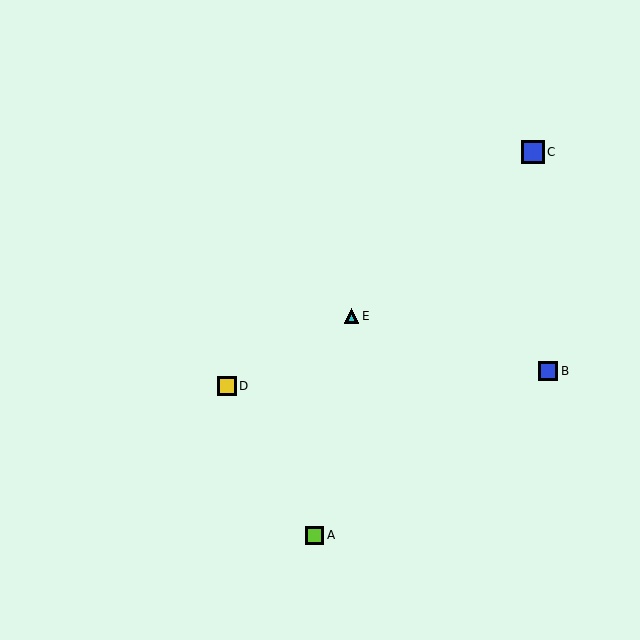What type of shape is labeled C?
Shape C is a blue square.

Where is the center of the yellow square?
The center of the yellow square is at (227, 386).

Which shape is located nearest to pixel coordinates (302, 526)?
The lime square (labeled A) at (314, 535) is nearest to that location.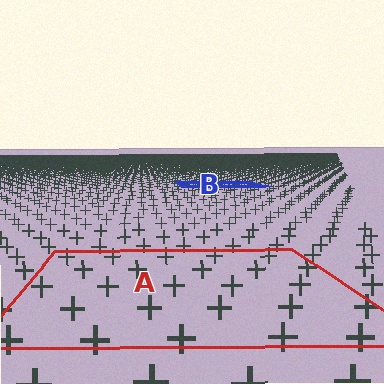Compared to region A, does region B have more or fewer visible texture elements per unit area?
Region B has more texture elements per unit area — they are packed more densely because it is farther away.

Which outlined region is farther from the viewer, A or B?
Region B is farther from the viewer — the texture elements inside it appear smaller and more densely packed.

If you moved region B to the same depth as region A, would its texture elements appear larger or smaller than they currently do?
They would appear larger. At a closer depth, the same texture elements are projected at a bigger on-screen size.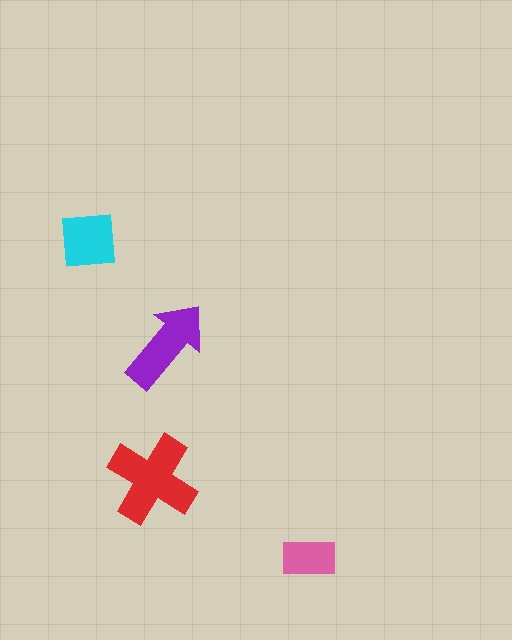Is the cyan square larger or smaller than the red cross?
Smaller.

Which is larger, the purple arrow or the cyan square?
The purple arrow.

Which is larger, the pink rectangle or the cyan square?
The cyan square.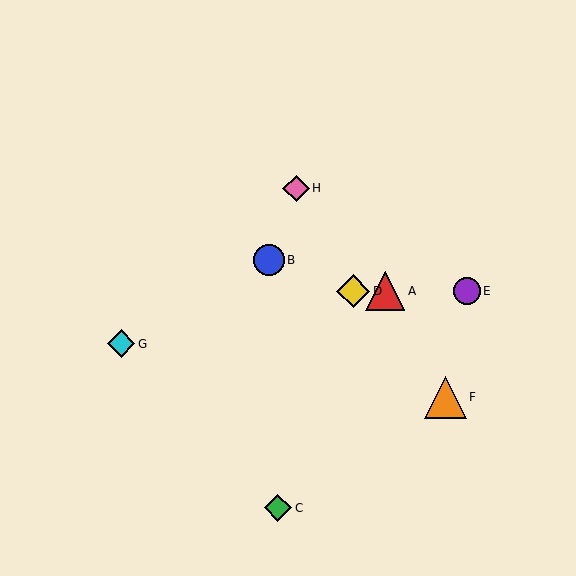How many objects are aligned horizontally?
3 objects (A, D, E) are aligned horizontally.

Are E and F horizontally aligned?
No, E is at y≈291 and F is at y≈397.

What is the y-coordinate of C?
Object C is at y≈508.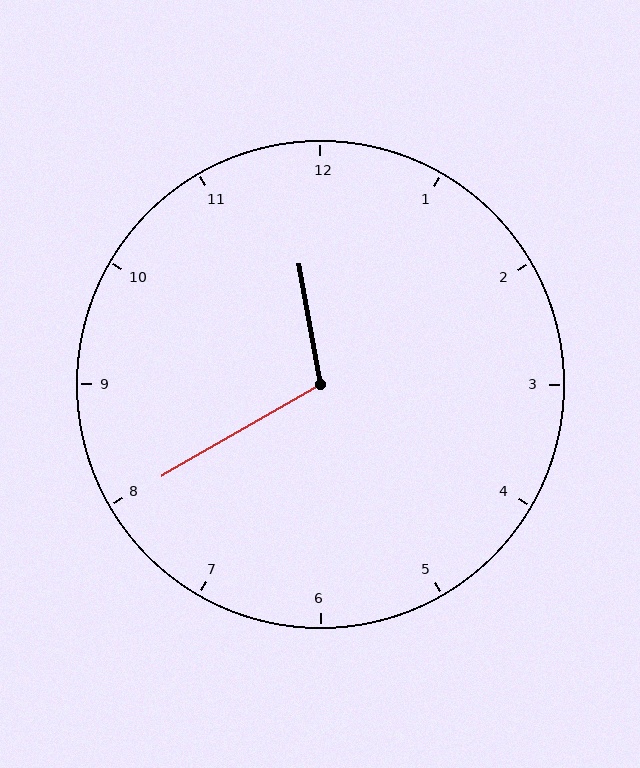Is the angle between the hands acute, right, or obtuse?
It is obtuse.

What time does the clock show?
11:40.